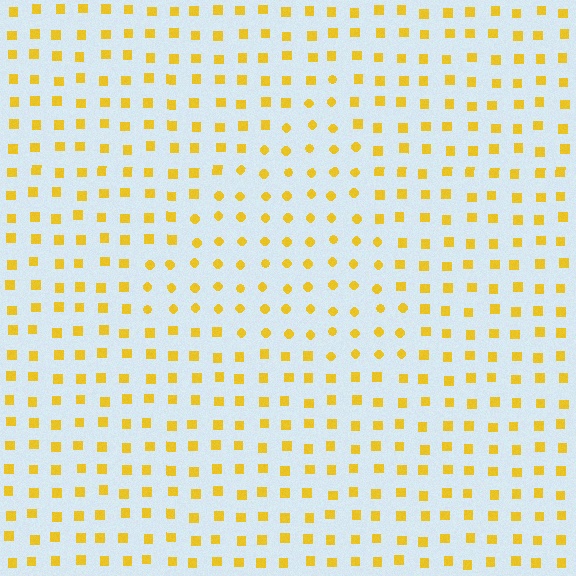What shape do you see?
I see a triangle.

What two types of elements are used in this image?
The image uses circles inside the triangle region and squares outside it.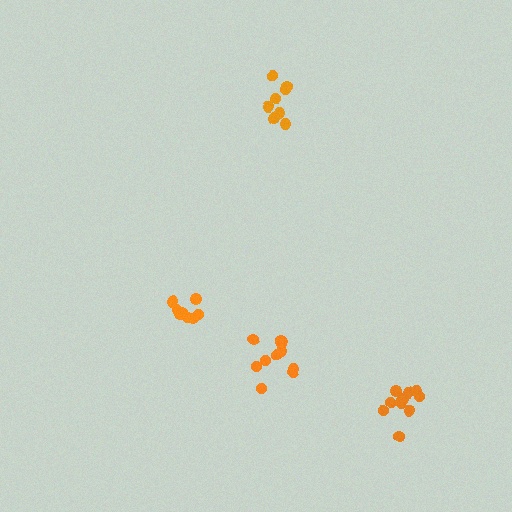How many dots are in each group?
Group 1: 11 dots, Group 2: 8 dots, Group 3: 8 dots, Group 4: 11 dots (38 total).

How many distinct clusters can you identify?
There are 4 distinct clusters.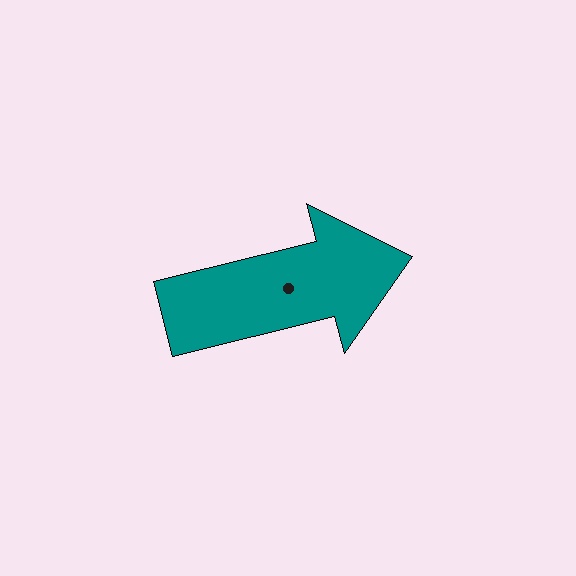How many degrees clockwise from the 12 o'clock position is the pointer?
Approximately 76 degrees.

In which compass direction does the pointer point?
East.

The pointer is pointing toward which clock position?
Roughly 3 o'clock.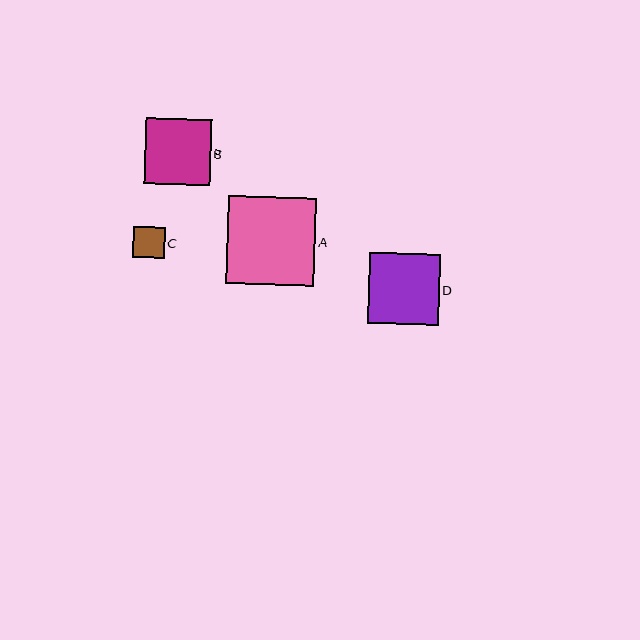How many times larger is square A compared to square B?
Square A is approximately 1.3 times the size of square B.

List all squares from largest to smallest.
From largest to smallest: A, D, B, C.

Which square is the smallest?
Square C is the smallest with a size of approximately 32 pixels.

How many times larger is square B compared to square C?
Square B is approximately 2.1 times the size of square C.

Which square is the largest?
Square A is the largest with a size of approximately 88 pixels.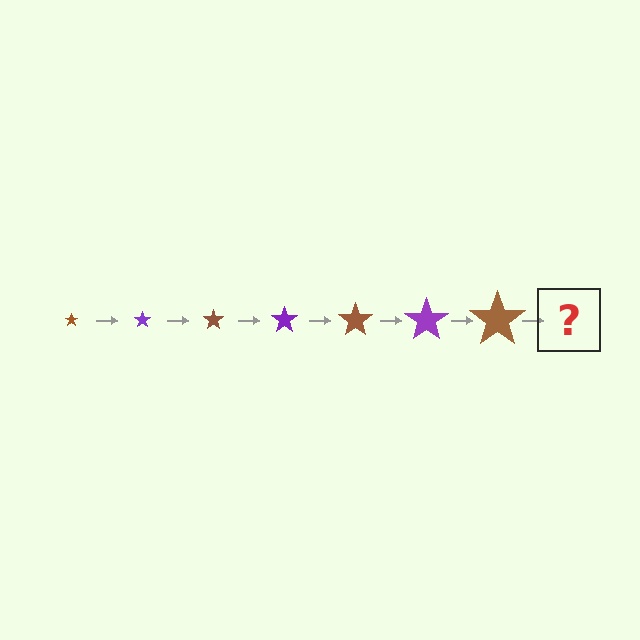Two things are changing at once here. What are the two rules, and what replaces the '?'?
The two rules are that the star grows larger each step and the color cycles through brown and purple. The '?' should be a purple star, larger than the previous one.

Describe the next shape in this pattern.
It should be a purple star, larger than the previous one.